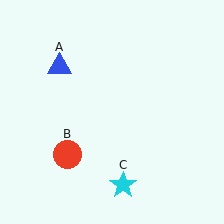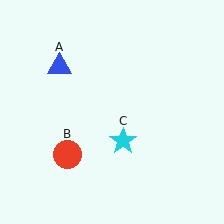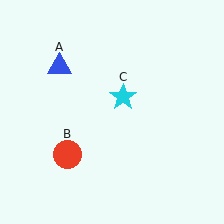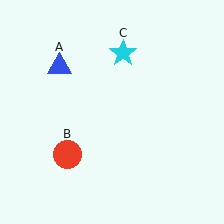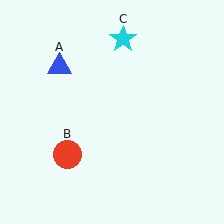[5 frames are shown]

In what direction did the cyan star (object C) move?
The cyan star (object C) moved up.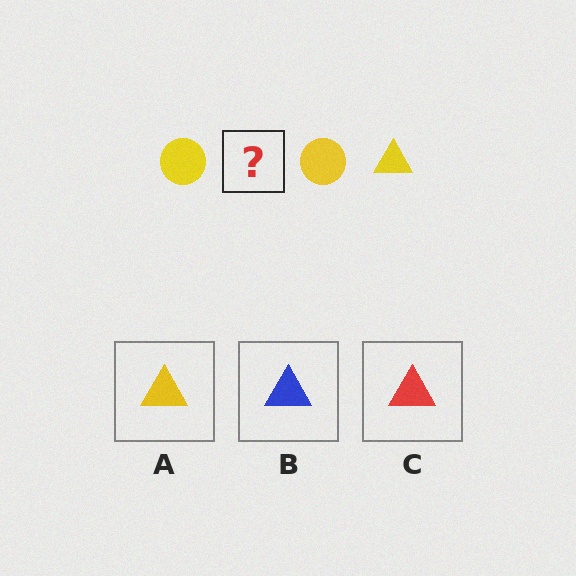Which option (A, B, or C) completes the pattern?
A.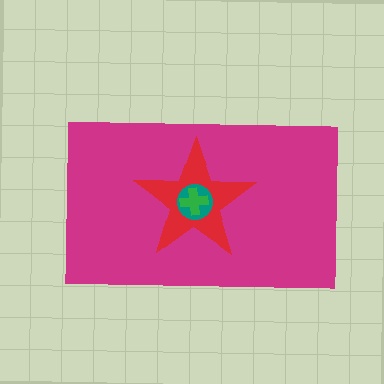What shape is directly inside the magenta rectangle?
The red star.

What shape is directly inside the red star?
The teal circle.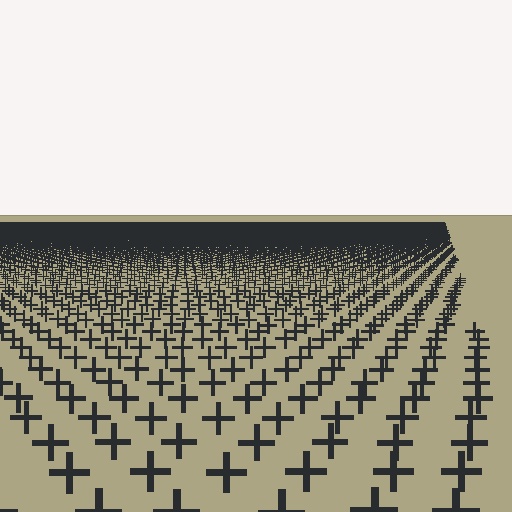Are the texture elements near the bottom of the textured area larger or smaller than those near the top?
Larger. Near the bottom, elements are closer to the viewer and appear at a bigger on-screen size.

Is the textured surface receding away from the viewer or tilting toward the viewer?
The surface is receding away from the viewer. Texture elements get smaller and denser toward the top.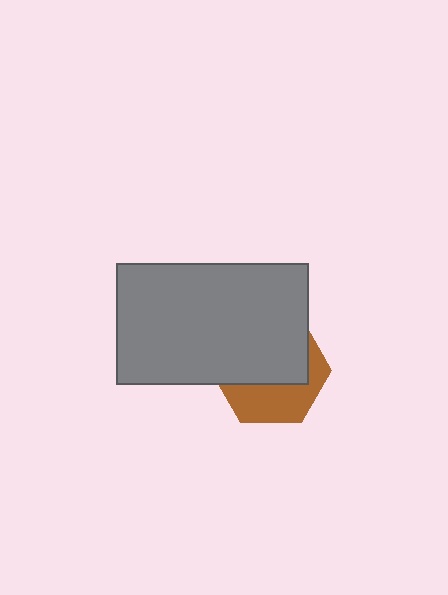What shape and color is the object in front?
The object in front is a gray rectangle.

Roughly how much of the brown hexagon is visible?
A small part of it is visible (roughly 40%).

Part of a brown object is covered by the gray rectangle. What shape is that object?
It is a hexagon.